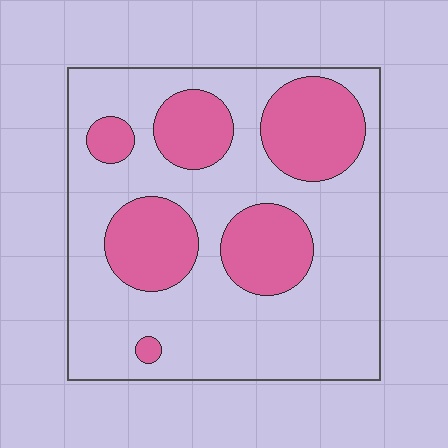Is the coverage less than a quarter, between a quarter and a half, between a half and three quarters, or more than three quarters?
Between a quarter and a half.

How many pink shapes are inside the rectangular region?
6.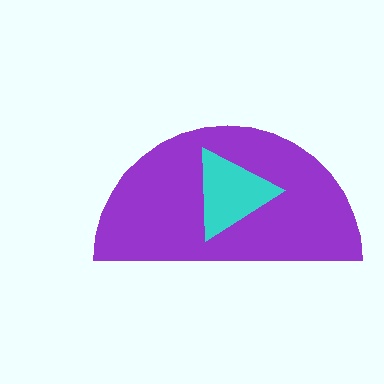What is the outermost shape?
The purple semicircle.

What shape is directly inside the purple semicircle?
The cyan triangle.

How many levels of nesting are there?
2.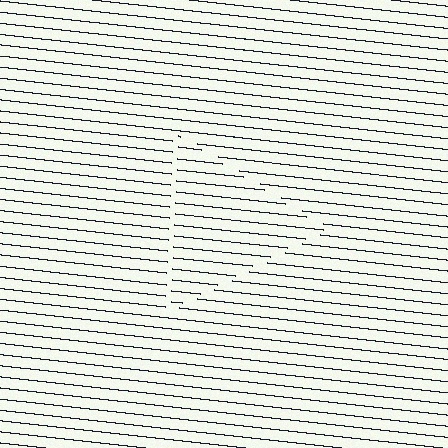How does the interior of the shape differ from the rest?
The interior of the shape contains the same grating, shifted by half a period — the contour is defined by the phase discontinuity where line-ends from the inner and outer gratings abut.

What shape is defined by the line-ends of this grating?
An illusory triangle. The interior of the shape contains the same grating, shifted by half a period — the contour is defined by the phase discontinuity where line-ends from the inner and outer gratings abut.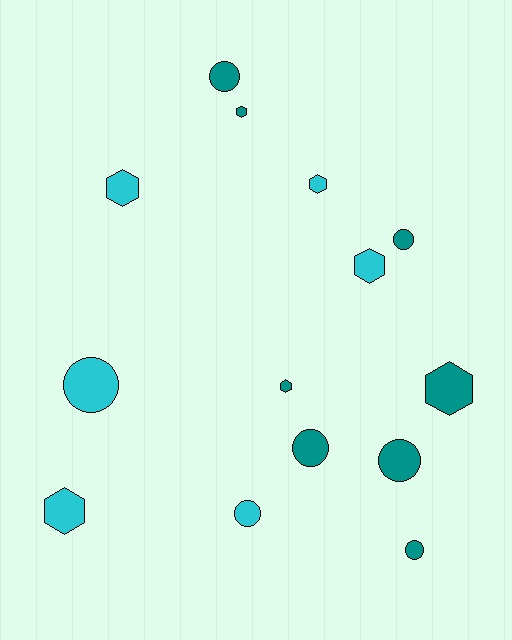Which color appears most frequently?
Teal, with 8 objects.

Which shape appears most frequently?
Circle, with 7 objects.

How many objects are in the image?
There are 14 objects.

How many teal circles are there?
There are 5 teal circles.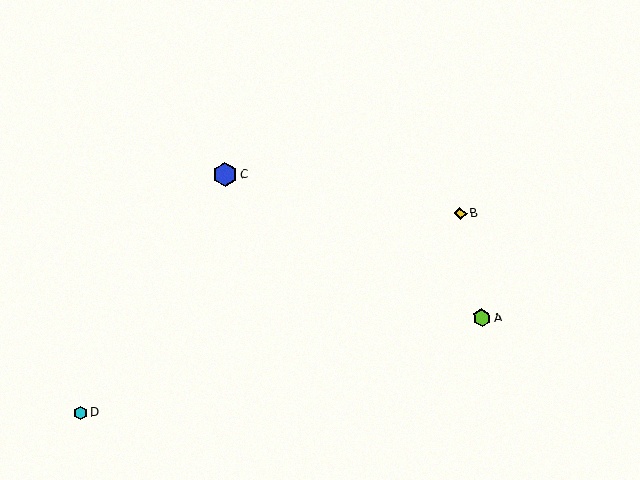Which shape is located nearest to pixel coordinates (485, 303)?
The lime hexagon (labeled A) at (482, 318) is nearest to that location.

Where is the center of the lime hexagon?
The center of the lime hexagon is at (482, 318).